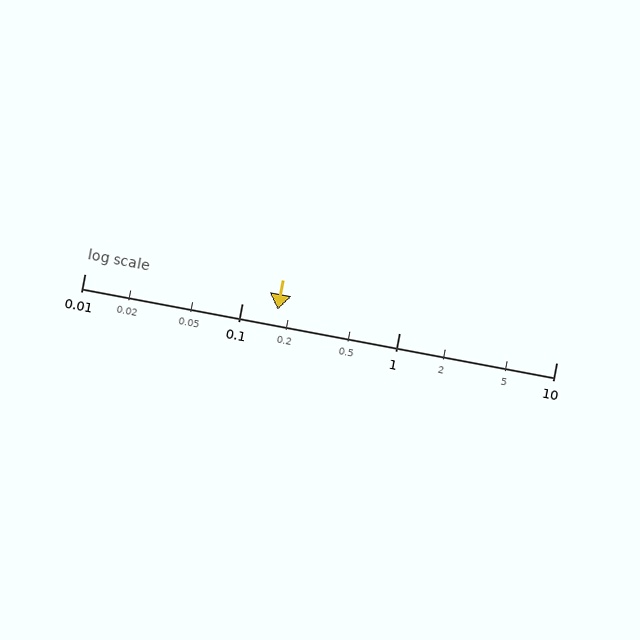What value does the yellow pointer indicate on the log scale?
The pointer indicates approximately 0.17.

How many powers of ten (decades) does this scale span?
The scale spans 3 decades, from 0.01 to 10.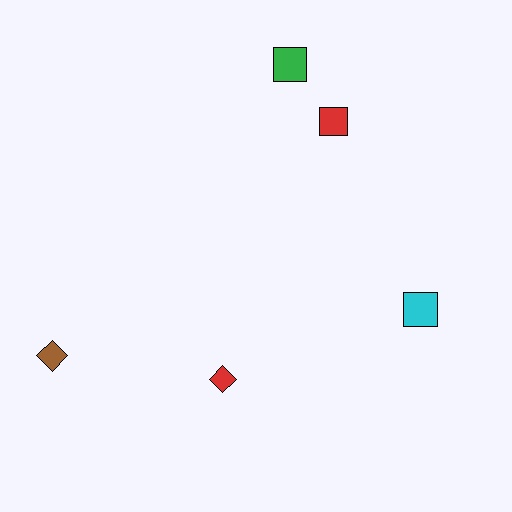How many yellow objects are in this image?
There are no yellow objects.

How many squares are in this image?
There are 3 squares.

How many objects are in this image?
There are 5 objects.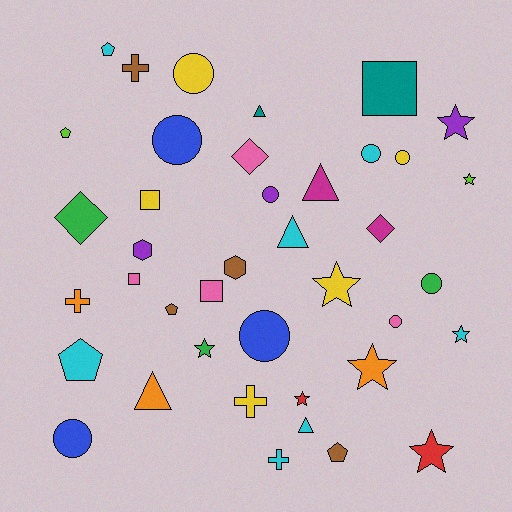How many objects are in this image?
There are 40 objects.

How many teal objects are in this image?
There are 2 teal objects.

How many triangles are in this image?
There are 5 triangles.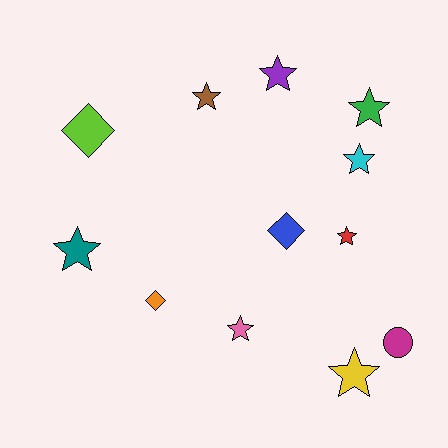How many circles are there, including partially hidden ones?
There is 1 circle.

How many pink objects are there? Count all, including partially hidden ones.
There is 1 pink object.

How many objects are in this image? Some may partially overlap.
There are 12 objects.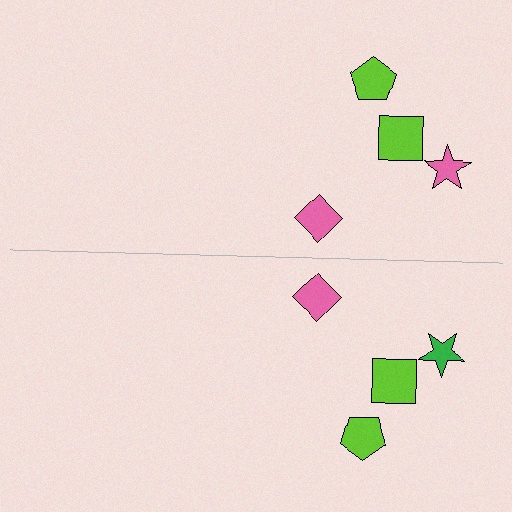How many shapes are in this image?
There are 8 shapes in this image.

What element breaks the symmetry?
The green star on the bottom side breaks the symmetry — its mirror counterpart is pink.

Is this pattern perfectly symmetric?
No, the pattern is not perfectly symmetric. The green star on the bottom side breaks the symmetry — its mirror counterpart is pink.